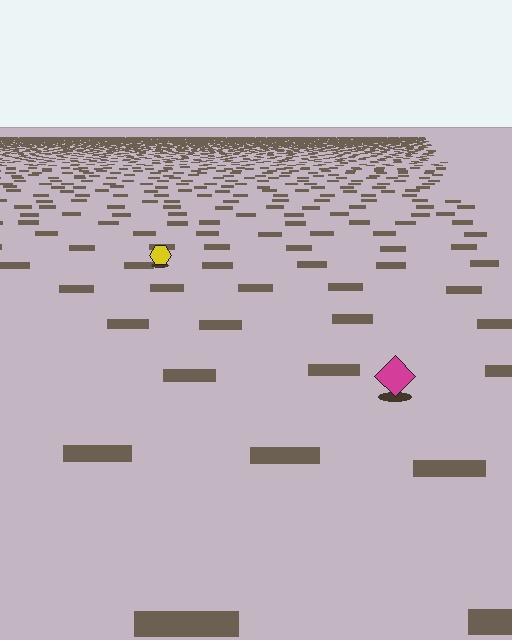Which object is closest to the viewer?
The magenta diamond is closest. The texture marks near it are larger and more spread out.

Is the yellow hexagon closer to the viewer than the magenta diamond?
No. The magenta diamond is closer — you can tell from the texture gradient: the ground texture is coarser near it.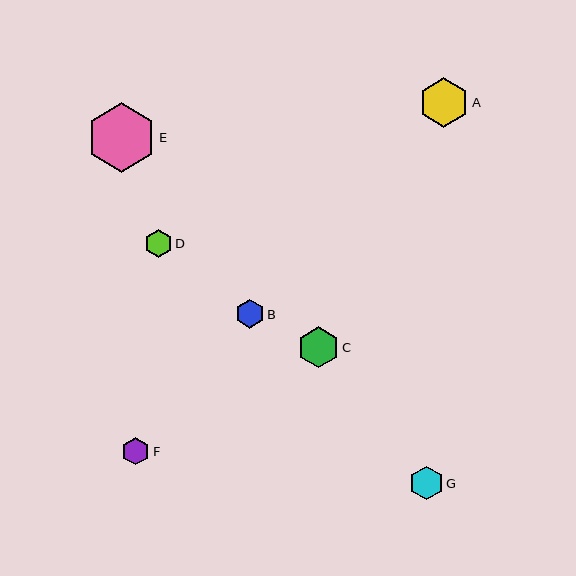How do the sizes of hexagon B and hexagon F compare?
Hexagon B and hexagon F are approximately the same size.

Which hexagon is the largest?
Hexagon E is the largest with a size of approximately 69 pixels.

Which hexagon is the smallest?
Hexagon F is the smallest with a size of approximately 28 pixels.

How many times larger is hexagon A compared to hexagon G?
Hexagon A is approximately 1.5 times the size of hexagon G.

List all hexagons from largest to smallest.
From largest to smallest: E, A, C, G, B, D, F.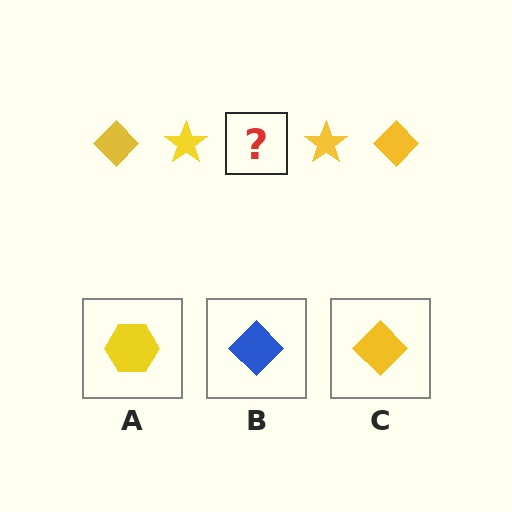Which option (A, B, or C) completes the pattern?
C.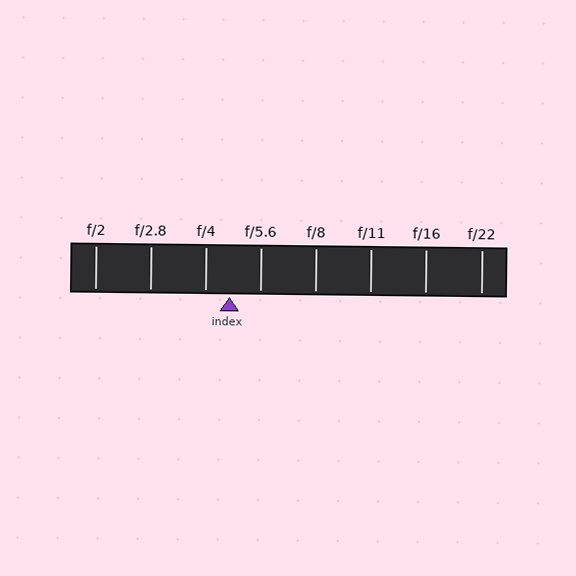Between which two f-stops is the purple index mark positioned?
The index mark is between f/4 and f/5.6.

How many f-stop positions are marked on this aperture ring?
There are 8 f-stop positions marked.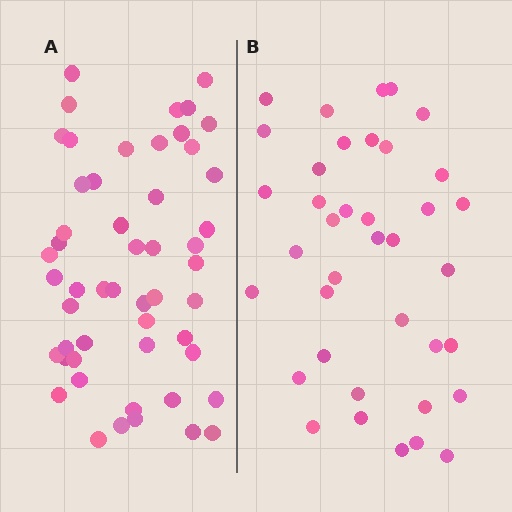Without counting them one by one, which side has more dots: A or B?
Region A (the left region) has more dots.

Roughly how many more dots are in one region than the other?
Region A has approximately 15 more dots than region B.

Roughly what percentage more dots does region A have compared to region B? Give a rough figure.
About 35% more.